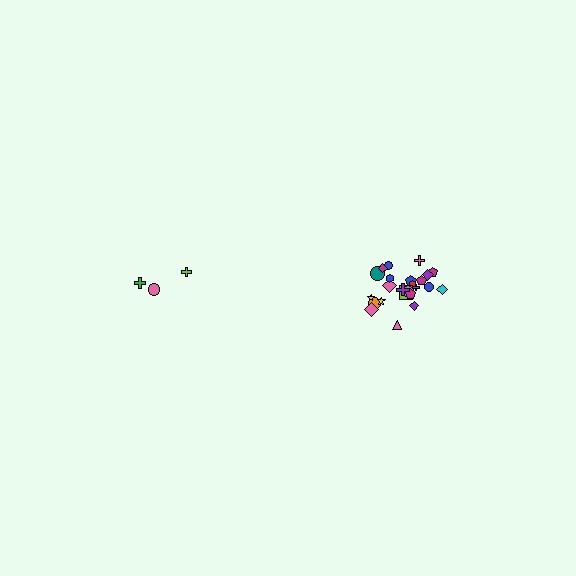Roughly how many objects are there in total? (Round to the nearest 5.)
Roughly 30 objects in total.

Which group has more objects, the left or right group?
The right group.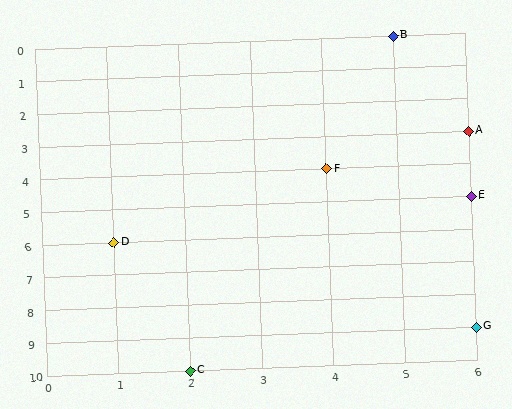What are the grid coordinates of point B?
Point B is at grid coordinates (5, 0).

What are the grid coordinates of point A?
Point A is at grid coordinates (6, 3).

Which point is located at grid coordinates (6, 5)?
Point E is at (6, 5).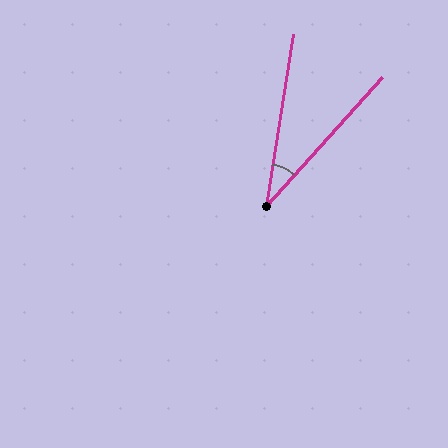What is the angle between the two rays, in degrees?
Approximately 33 degrees.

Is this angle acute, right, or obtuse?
It is acute.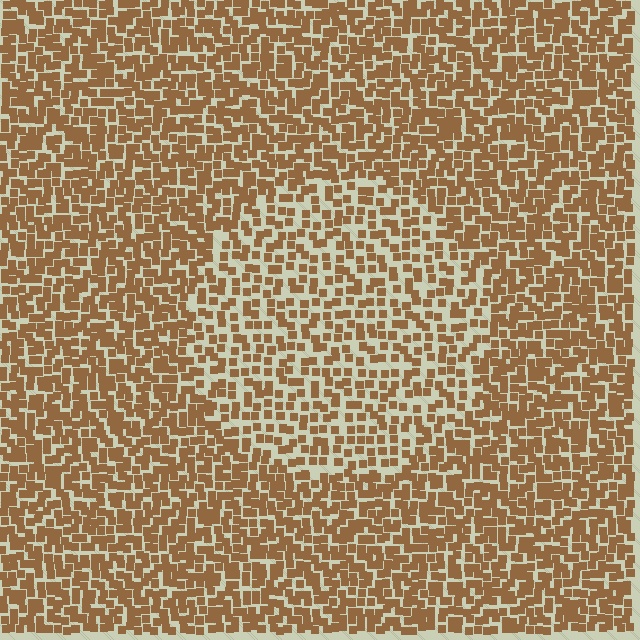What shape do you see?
I see a circle.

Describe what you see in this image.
The image contains small brown elements arranged at two different densities. A circle-shaped region is visible where the elements are less densely packed than the surrounding area.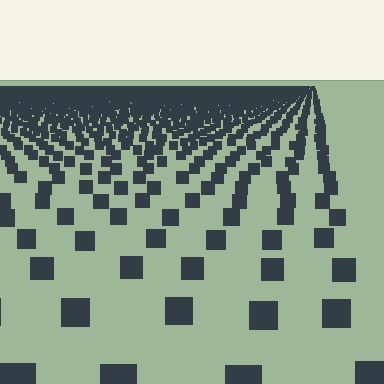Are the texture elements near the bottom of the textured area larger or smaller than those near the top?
Larger. Near the bottom, elements are closer to the viewer and appear at a bigger on-screen size.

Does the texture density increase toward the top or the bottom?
Density increases toward the top.